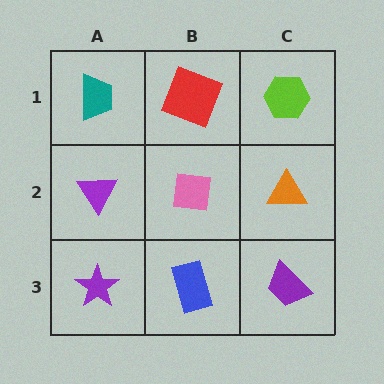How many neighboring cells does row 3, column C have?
2.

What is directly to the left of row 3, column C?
A blue rectangle.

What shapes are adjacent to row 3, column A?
A purple triangle (row 2, column A), a blue rectangle (row 3, column B).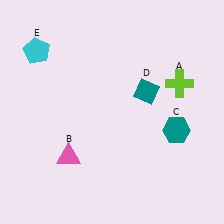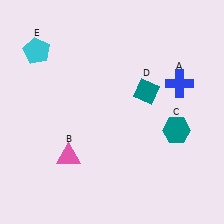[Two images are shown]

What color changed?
The cross (A) changed from lime in Image 1 to blue in Image 2.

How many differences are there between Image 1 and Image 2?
There is 1 difference between the two images.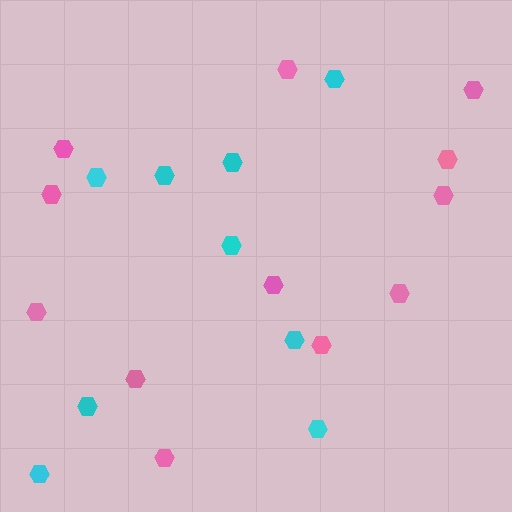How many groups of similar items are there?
There are 2 groups: one group of pink hexagons (12) and one group of cyan hexagons (9).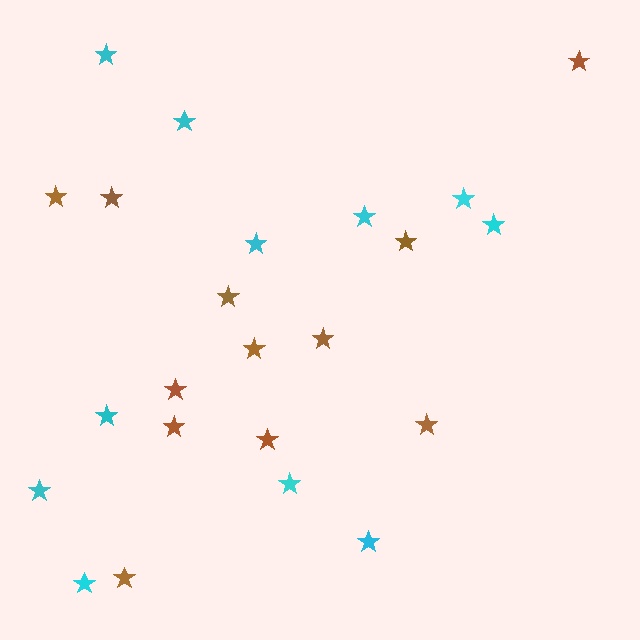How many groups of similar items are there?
There are 2 groups: one group of cyan stars (11) and one group of brown stars (12).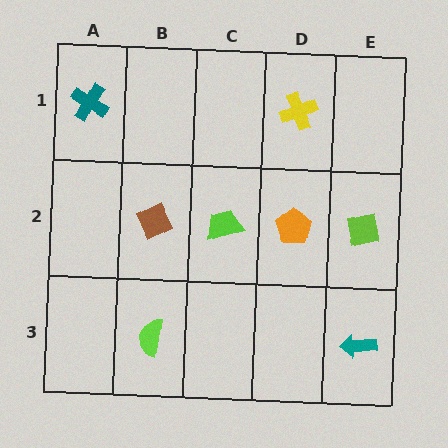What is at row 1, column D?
A yellow cross.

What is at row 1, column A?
A teal cross.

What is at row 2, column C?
A lime trapezoid.